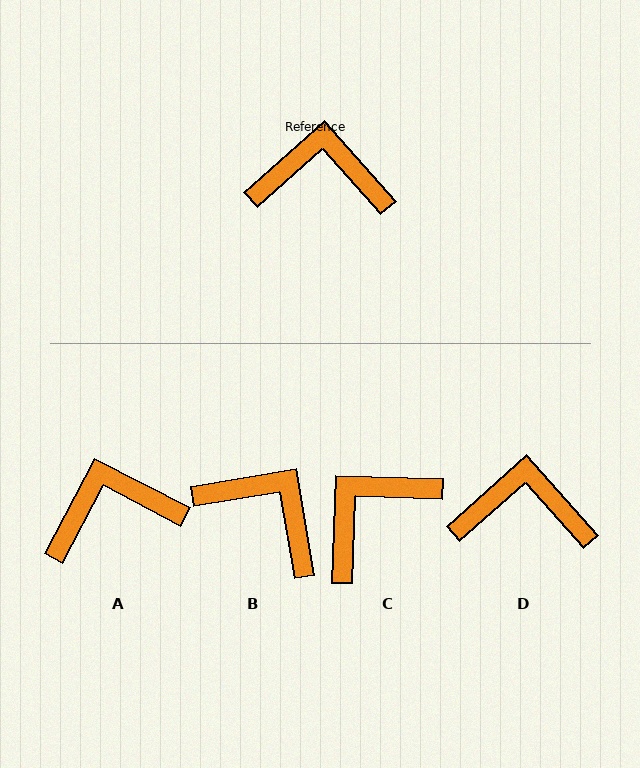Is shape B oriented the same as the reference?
No, it is off by about 32 degrees.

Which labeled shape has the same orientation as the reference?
D.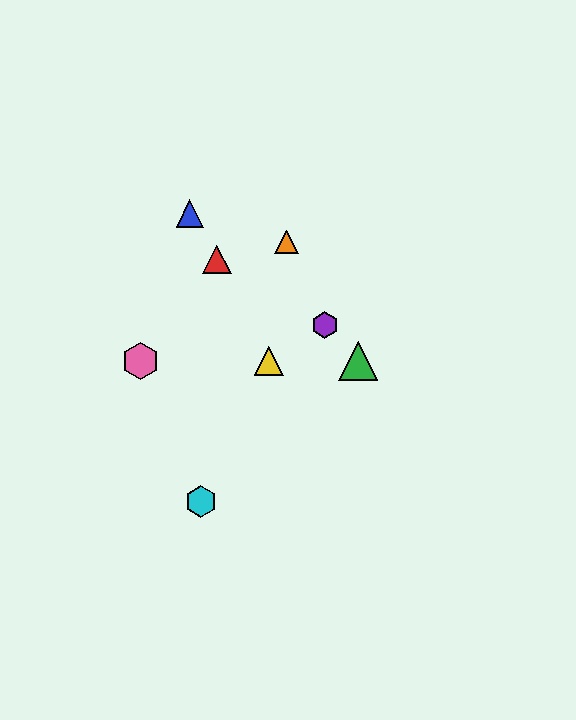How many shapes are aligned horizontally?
3 shapes (the green triangle, the yellow triangle, the pink hexagon) are aligned horizontally.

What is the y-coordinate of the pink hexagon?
The pink hexagon is at y≈361.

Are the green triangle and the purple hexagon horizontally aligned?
No, the green triangle is at y≈361 and the purple hexagon is at y≈325.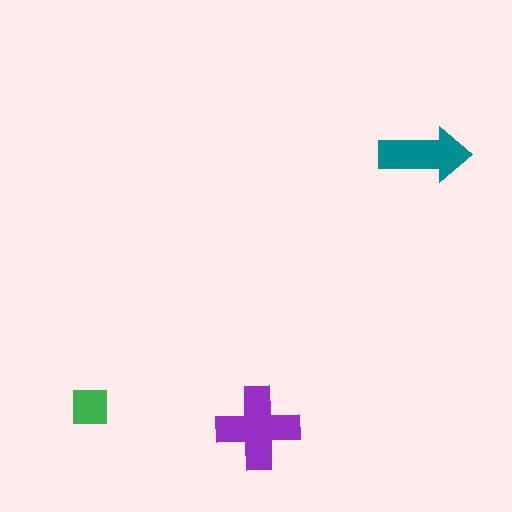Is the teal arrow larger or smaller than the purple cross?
Smaller.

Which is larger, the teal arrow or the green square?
The teal arrow.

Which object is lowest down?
The purple cross is bottommost.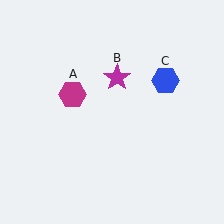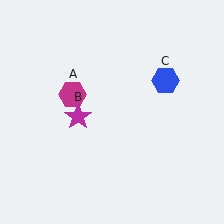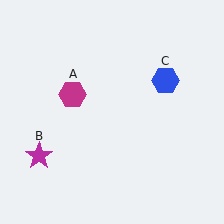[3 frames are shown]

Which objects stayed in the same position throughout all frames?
Magenta hexagon (object A) and blue hexagon (object C) remained stationary.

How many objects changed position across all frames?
1 object changed position: magenta star (object B).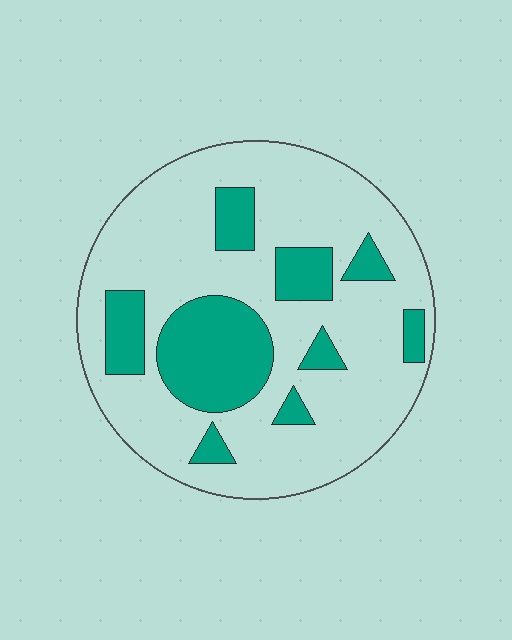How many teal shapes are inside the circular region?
9.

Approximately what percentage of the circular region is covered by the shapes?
Approximately 25%.